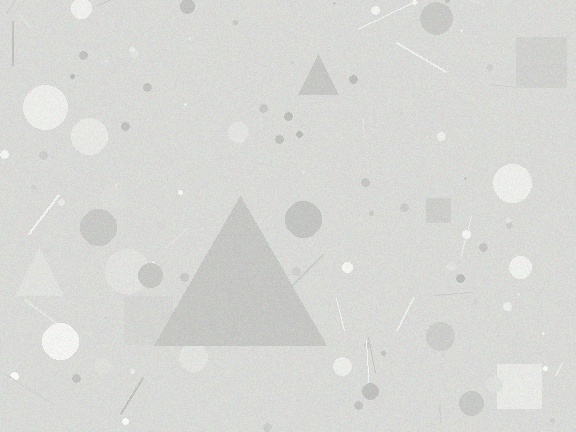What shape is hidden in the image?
A triangle is hidden in the image.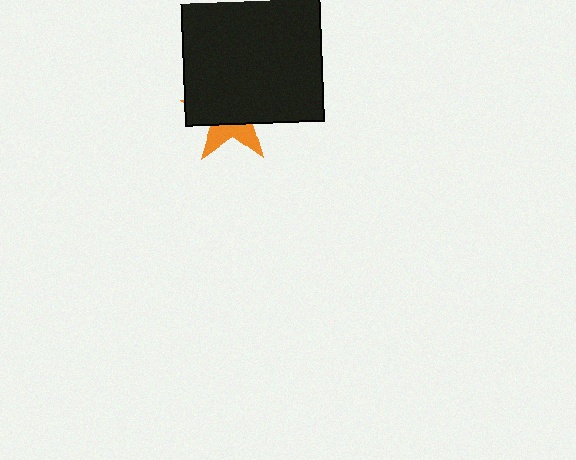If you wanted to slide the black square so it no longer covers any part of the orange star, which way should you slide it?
Slide it up — that is the most direct way to separate the two shapes.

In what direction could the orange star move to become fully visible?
The orange star could move down. That would shift it out from behind the black square entirely.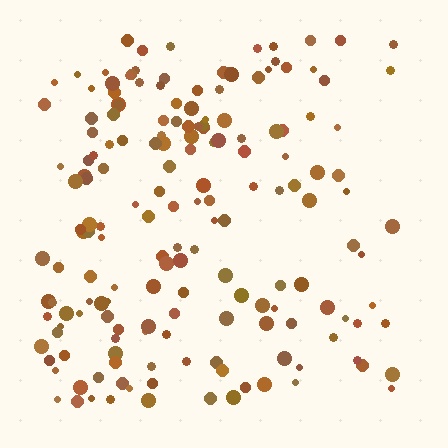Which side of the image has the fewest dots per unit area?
The right.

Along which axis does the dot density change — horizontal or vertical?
Horizontal.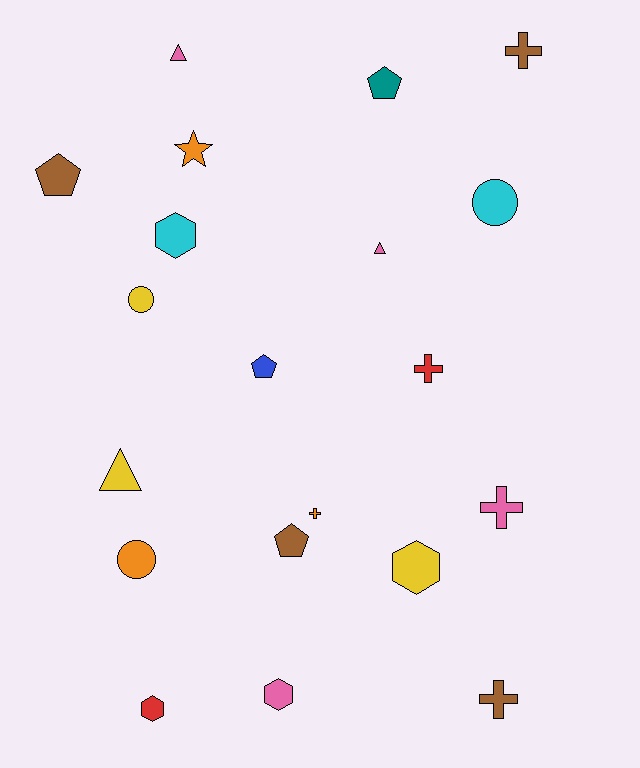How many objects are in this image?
There are 20 objects.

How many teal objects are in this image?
There is 1 teal object.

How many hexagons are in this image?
There are 4 hexagons.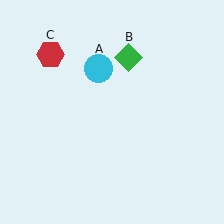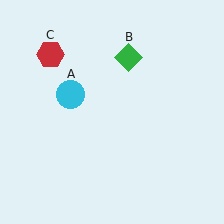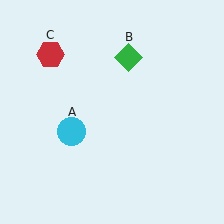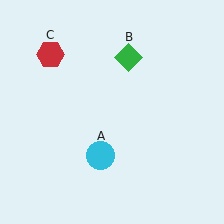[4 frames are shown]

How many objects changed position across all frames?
1 object changed position: cyan circle (object A).